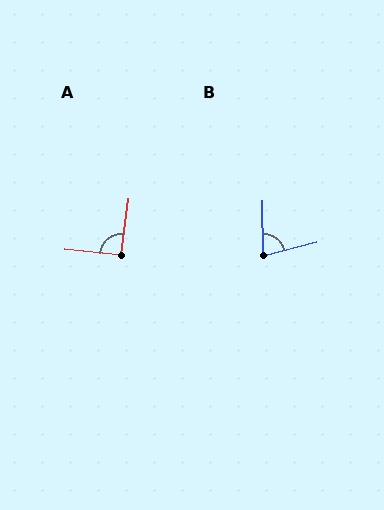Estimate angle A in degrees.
Approximately 92 degrees.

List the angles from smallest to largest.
B (77°), A (92°).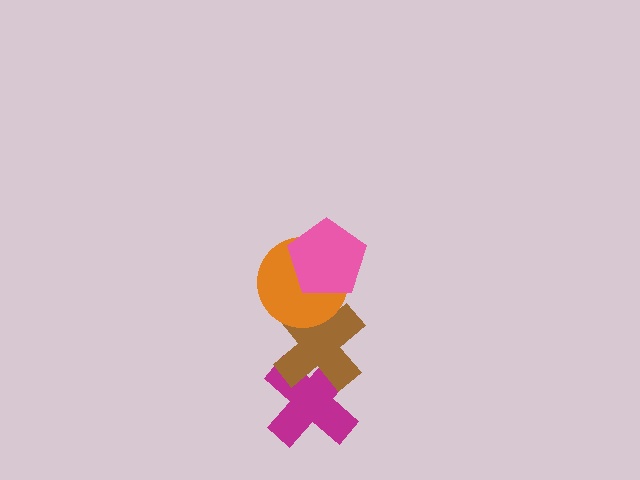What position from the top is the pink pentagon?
The pink pentagon is 1st from the top.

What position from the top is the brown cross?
The brown cross is 3rd from the top.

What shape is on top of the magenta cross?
The brown cross is on top of the magenta cross.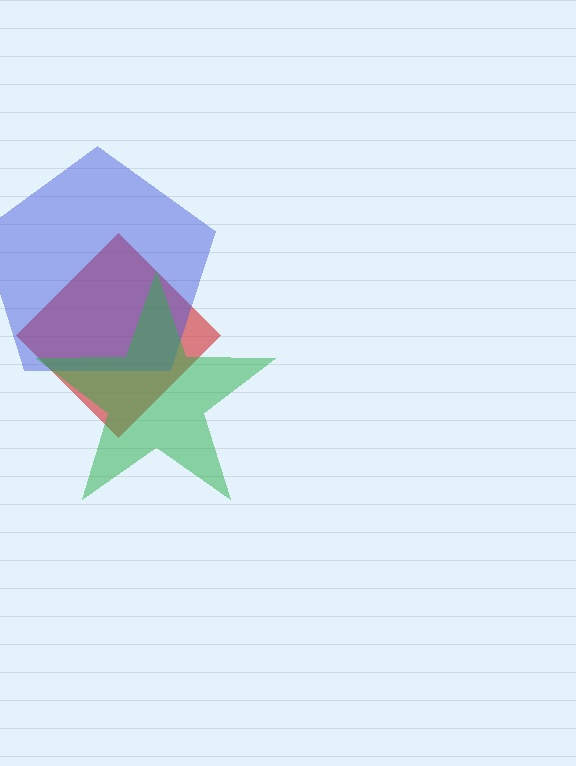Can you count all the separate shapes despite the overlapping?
Yes, there are 3 separate shapes.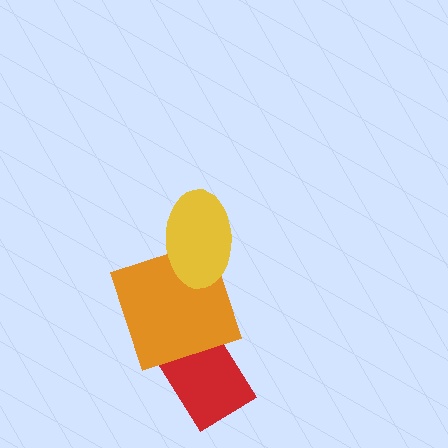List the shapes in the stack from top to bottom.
From top to bottom: the yellow ellipse, the orange square, the red rectangle.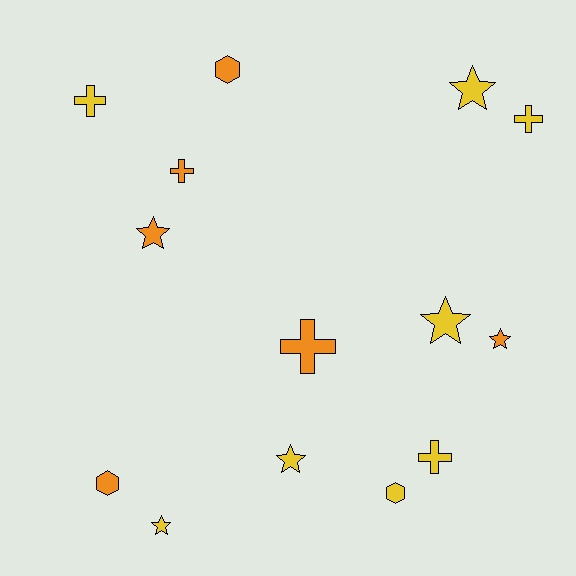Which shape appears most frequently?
Star, with 6 objects.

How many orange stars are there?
There are 2 orange stars.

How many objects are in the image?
There are 14 objects.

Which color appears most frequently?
Yellow, with 8 objects.